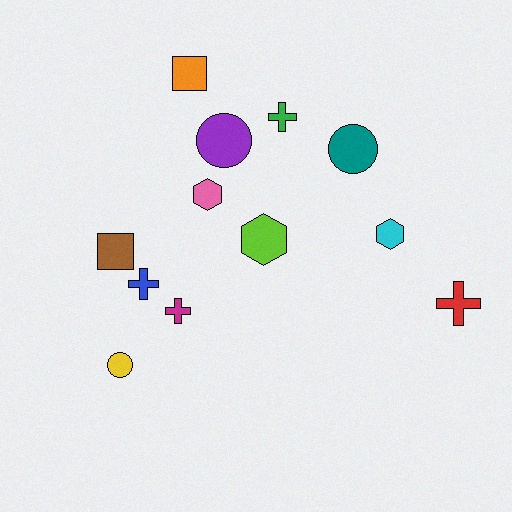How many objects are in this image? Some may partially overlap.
There are 12 objects.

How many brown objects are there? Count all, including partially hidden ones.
There is 1 brown object.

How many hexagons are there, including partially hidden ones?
There are 3 hexagons.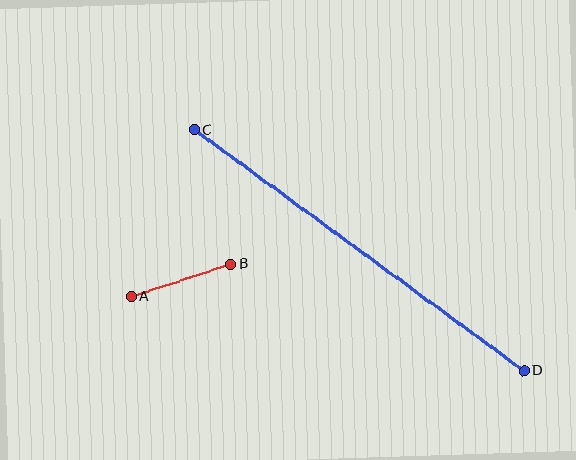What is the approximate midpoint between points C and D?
The midpoint is at approximately (359, 250) pixels.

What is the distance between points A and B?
The distance is approximately 105 pixels.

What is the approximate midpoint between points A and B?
The midpoint is at approximately (181, 280) pixels.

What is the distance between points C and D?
The distance is approximately 409 pixels.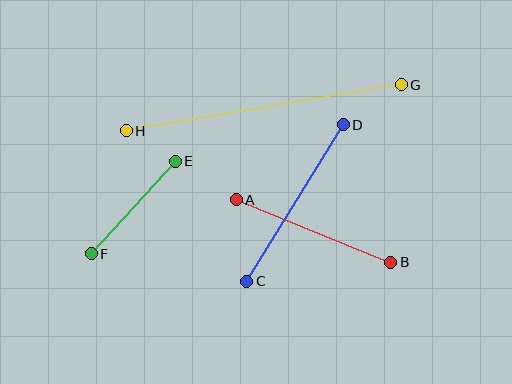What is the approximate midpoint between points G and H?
The midpoint is at approximately (264, 108) pixels.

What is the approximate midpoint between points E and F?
The midpoint is at approximately (133, 208) pixels.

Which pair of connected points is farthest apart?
Points G and H are farthest apart.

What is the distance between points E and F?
The distance is approximately 124 pixels.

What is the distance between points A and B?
The distance is approximately 167 pixels.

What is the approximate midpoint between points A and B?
The midpoint is at approximately (314, 231) pixels.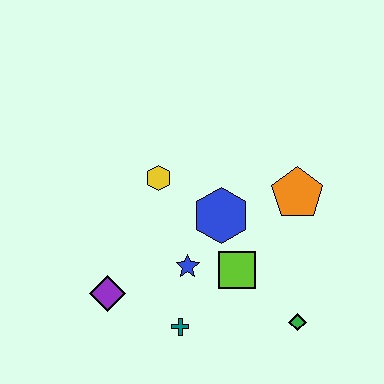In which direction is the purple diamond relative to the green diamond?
The purple diamond is to the left of the green diamond.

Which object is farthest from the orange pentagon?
The purple diamond is farthest from the orange pentagon.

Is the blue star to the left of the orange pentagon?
Yes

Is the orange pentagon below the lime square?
No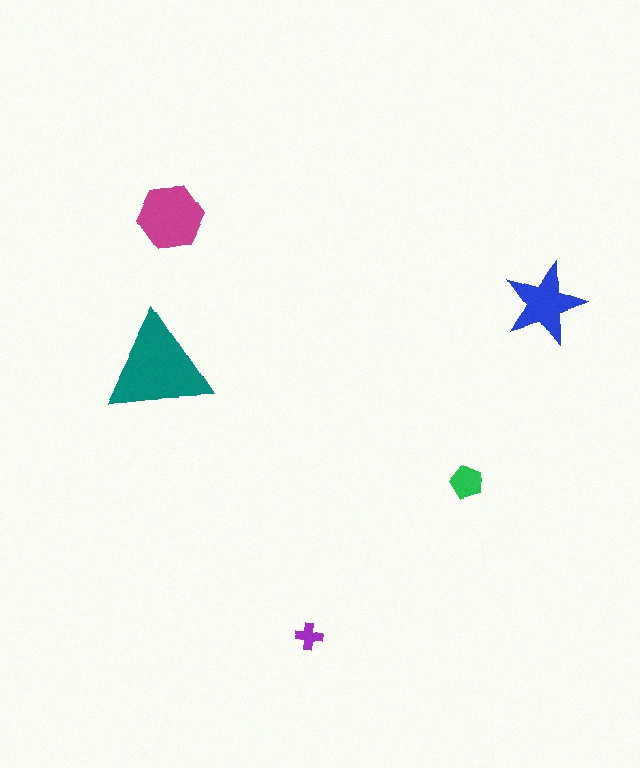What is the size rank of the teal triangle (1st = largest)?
1st.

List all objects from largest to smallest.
The teal triangle, the magenta hexagon, the blue star, the green pentagon, the purple cross.